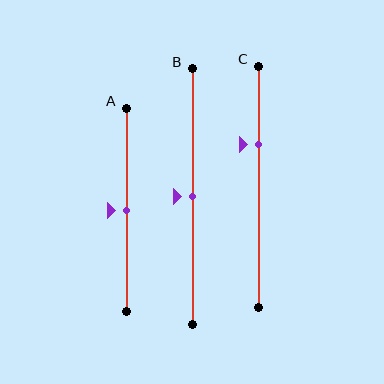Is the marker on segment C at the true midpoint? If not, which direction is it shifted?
No, the marker on segment C is shifted upward by about 18% of the segment length.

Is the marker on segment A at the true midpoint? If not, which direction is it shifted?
Yes, the marker on segment A is at the true midpoint.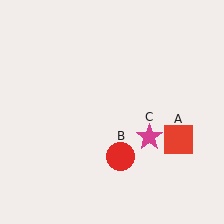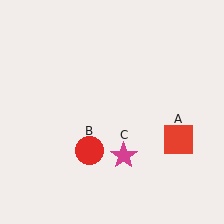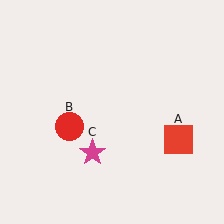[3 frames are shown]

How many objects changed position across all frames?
2 objects changed position: red circle (object B), magenta star (object C).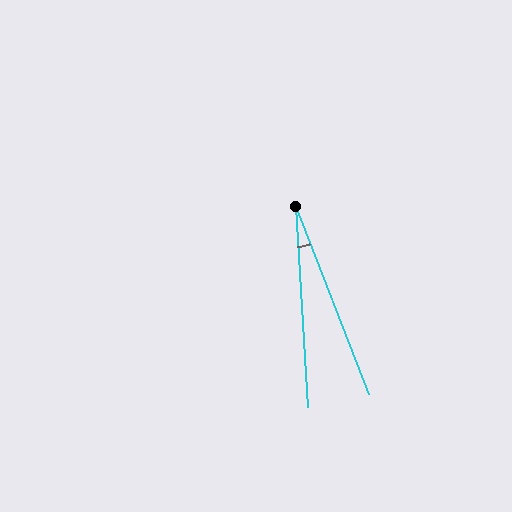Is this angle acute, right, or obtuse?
It is acute.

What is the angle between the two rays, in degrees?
Approximately 18 degrees.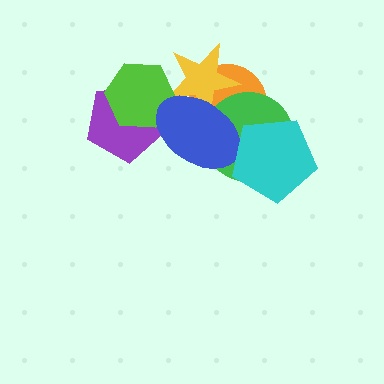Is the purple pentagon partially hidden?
Yes, it is partially covered by another shape.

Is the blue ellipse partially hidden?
Yes, it is partially covered by another shape.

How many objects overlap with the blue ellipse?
6 objects overlap with the blue ellipse.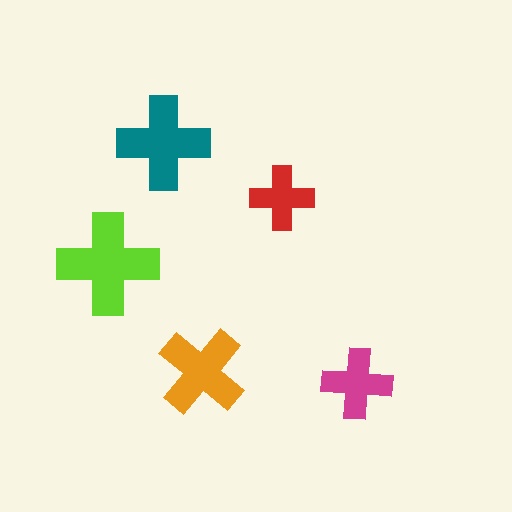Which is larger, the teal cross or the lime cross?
The lime one.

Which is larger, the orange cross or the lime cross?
The lime one.